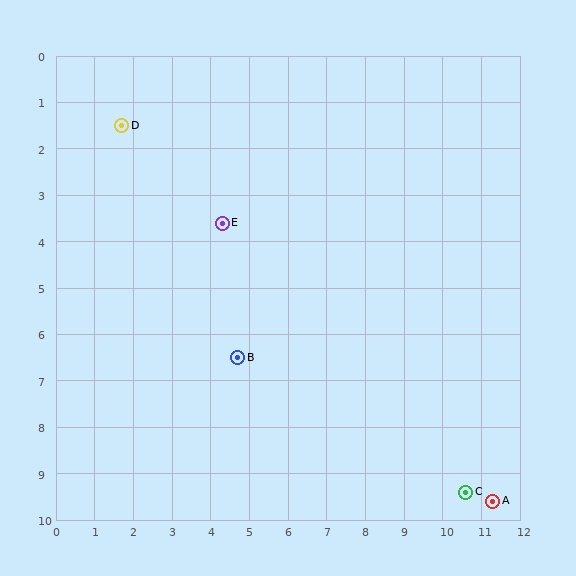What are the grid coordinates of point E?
Point E is at approximately (4.3, 3.6).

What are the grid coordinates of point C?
Point C is at approximately (10.6, 9.4).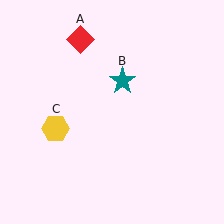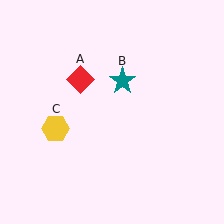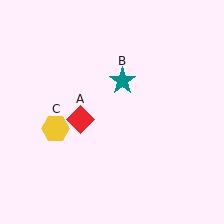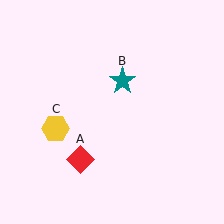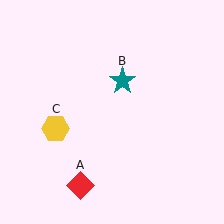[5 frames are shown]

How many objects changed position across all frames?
1 object changed position: red diamond (object A).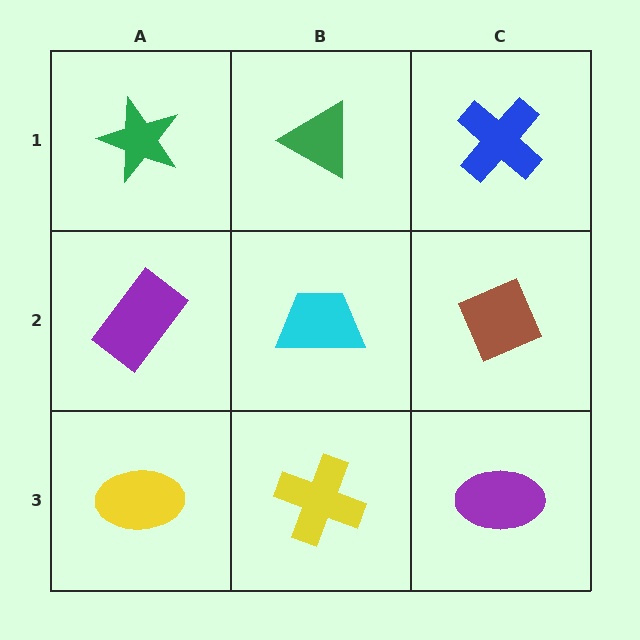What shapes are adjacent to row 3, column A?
A purple rectangle (row 2, column A), a yellow cross (row 3, column B).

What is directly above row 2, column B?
A green triangle.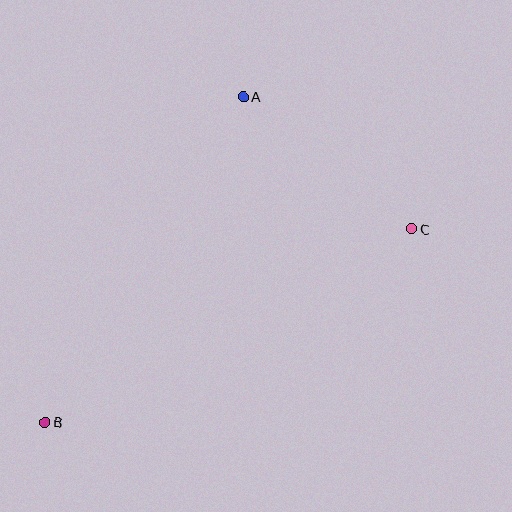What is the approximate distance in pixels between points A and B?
The distance between A and B is approximately 381 pixels.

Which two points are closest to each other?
Points A and C are closest to each other.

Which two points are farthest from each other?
Points B and C are farthest from each other.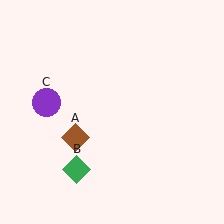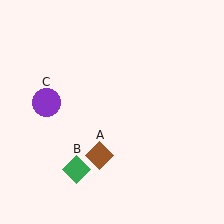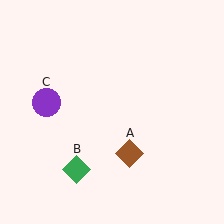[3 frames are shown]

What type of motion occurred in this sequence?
The brown diamond (object A) rotated counterclockwise around the center of the scene.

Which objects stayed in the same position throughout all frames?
Green diamond (object B) and purple circle (object C) remained stationary.